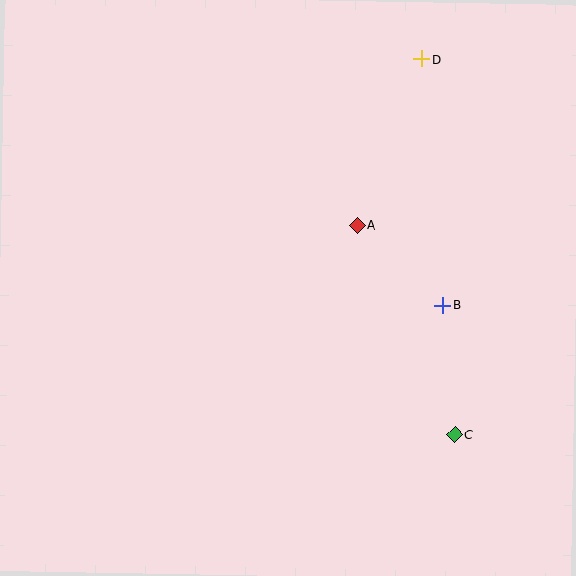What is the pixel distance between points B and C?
The distance between B and C is 131 pixels.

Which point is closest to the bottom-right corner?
Point C is closest to the bottom-right corner.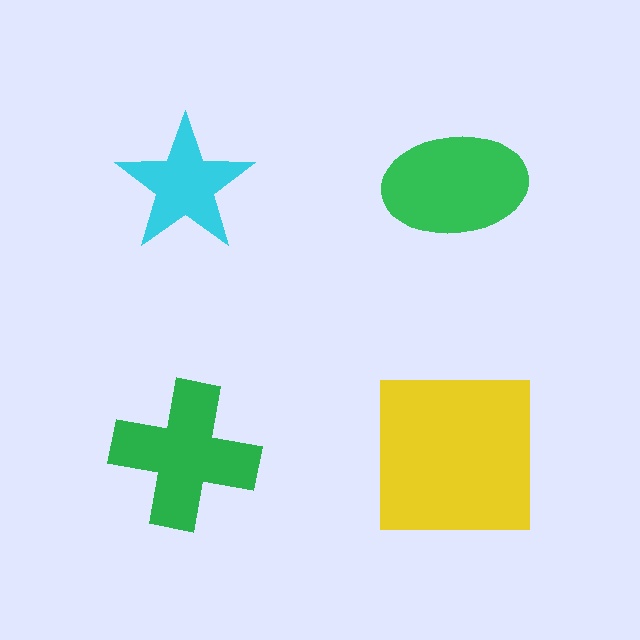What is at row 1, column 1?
A cyan star.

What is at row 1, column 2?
A green ellipse.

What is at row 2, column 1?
A green cross.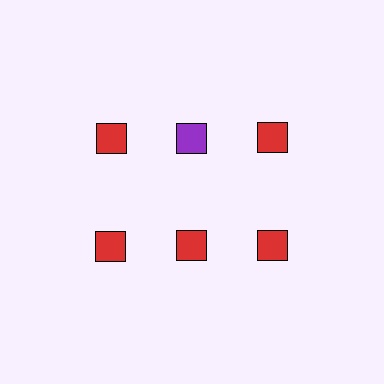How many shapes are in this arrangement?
There are 6 shapes arranged in a grid pattern.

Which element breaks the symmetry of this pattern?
The purple square in the top row, second from left column breaks the symmetry. All other shapes are red squares.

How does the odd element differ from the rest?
It has a different color: purple instead of red.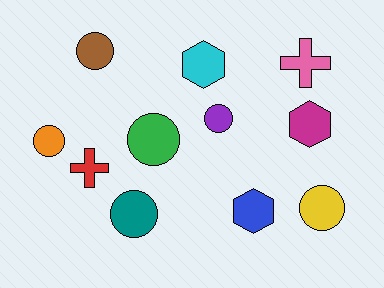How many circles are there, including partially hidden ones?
There are 6 circles.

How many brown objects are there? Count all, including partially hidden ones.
There is 1 brown object.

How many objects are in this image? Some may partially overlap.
There are 11 objects.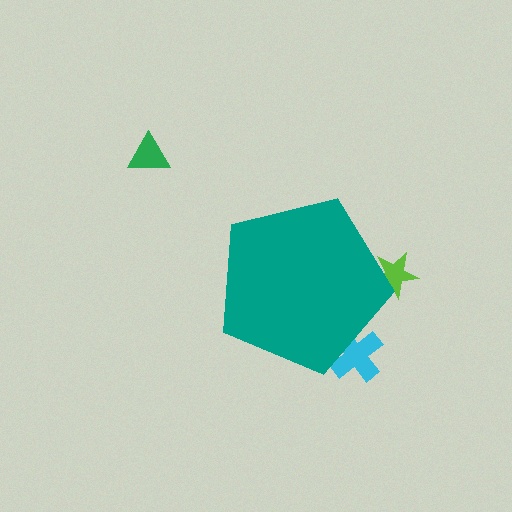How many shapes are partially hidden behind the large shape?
2 shapes are partially hidden.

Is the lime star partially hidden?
Yes, the lime star is partially hidden behind the teal pentagon.